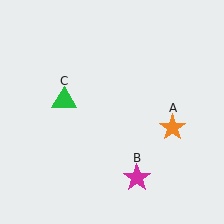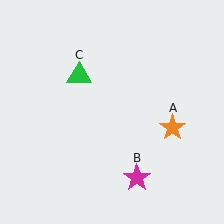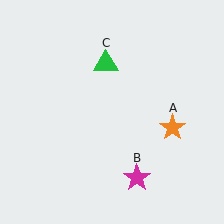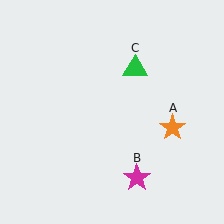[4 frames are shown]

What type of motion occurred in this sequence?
The green triangle (object C) rotated clockwise around the center of the scene.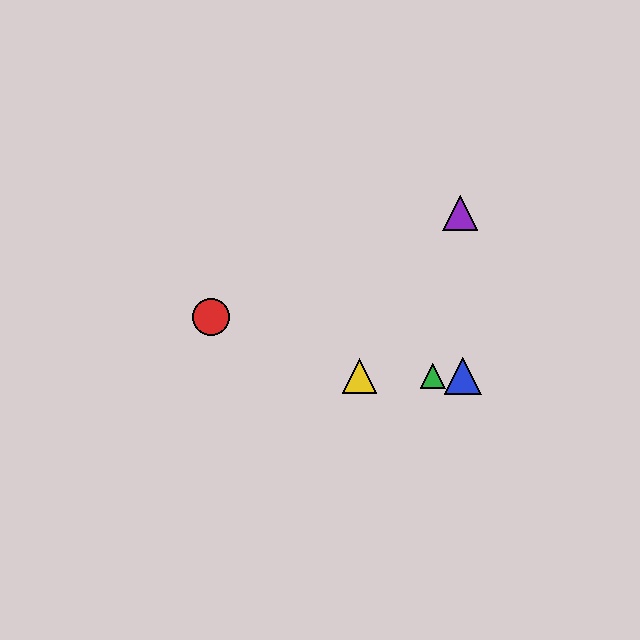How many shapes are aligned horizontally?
3 shapes (the blue triangle, the green triangle, the yellow triangle) are aligned horizontally.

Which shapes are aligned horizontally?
The blue triangle, the green triangle, the yellow triangle are aligned horizontally.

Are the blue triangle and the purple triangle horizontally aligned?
No, the blue triangle is at y≈376 and the purple triangle is at y≈213.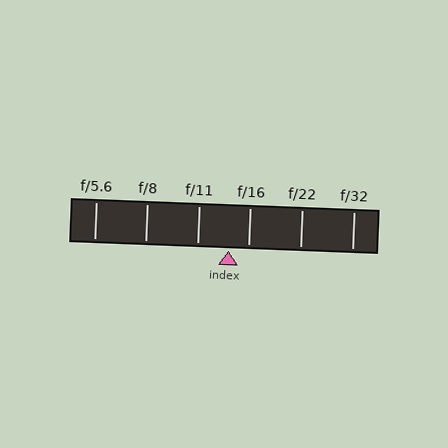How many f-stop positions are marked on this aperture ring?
There are 6 f-stop positions marked.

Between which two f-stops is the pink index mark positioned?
The index mark is between f/11 and f/16.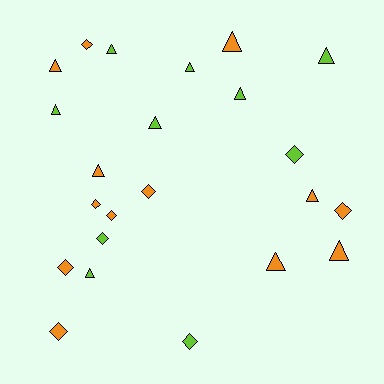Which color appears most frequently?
Orange, with 13 objects.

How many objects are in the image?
There are 23 objects.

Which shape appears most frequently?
Triangle, with 13 objects.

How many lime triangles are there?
There are 7 lime triangles.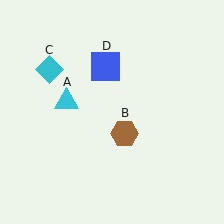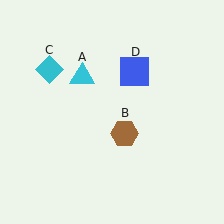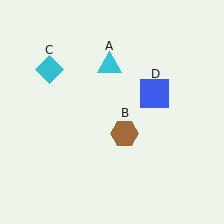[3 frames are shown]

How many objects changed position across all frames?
2 objects changed position: cyan triangle (object A), blue square (object D).